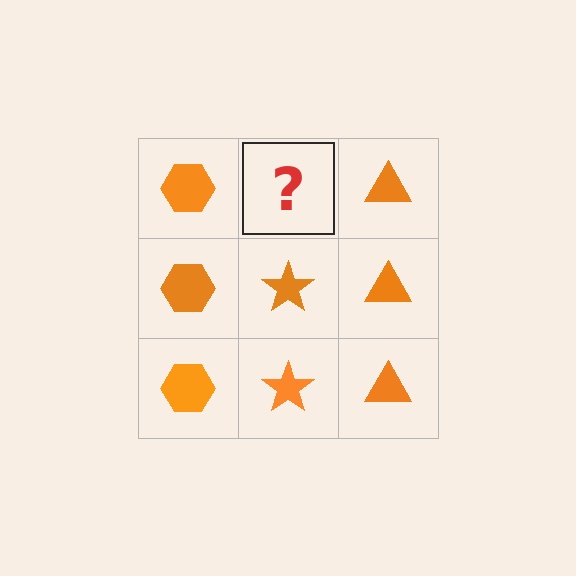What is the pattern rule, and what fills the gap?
The rule is that each column has a consistent shape. The gap should be filled with an orange star.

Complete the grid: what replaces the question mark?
The question mark should be replaced with an orange star.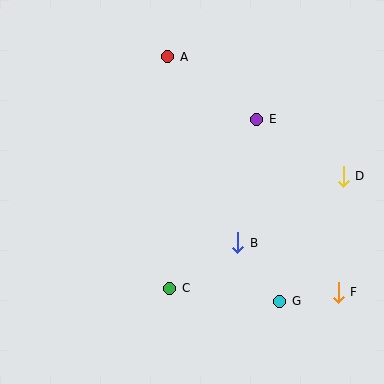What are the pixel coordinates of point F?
Point F is at (338, 292).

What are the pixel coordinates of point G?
Point G is at (280, 301).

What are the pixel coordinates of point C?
Point C is at (170, 288).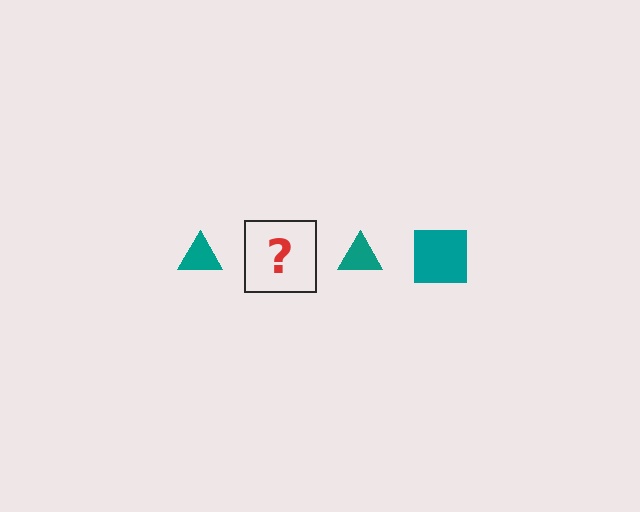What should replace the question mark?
The question mark should be replaced with a teal square.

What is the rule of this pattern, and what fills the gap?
The rule is that the pattern cycles through triangle, square shapes in teal. The gap should be filled with a teal square.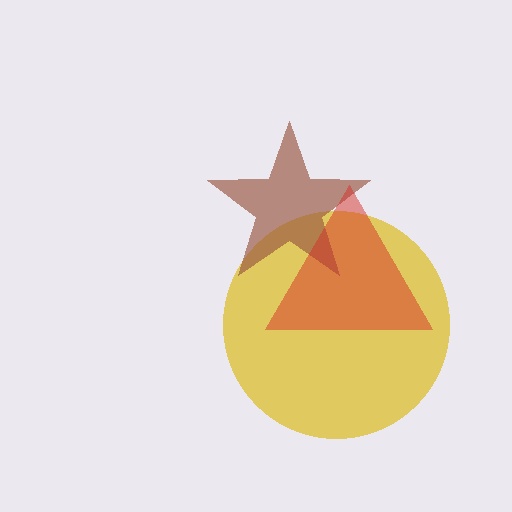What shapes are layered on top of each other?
The layered shapes are: a yellow circle, a brown star, a red triangle.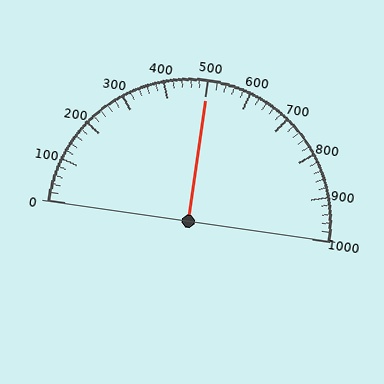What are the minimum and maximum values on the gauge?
The gauge ranges from 0 to 1000.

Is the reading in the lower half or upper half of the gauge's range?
The reading is in the upper half of the range (0 to 1000).